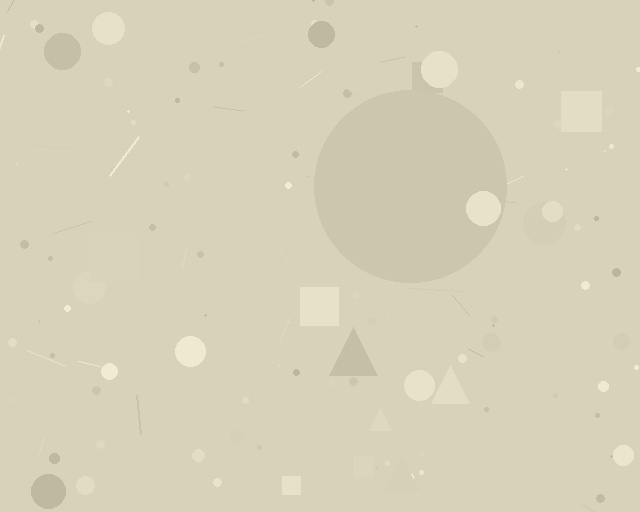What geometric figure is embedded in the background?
A circle is embedded in the background.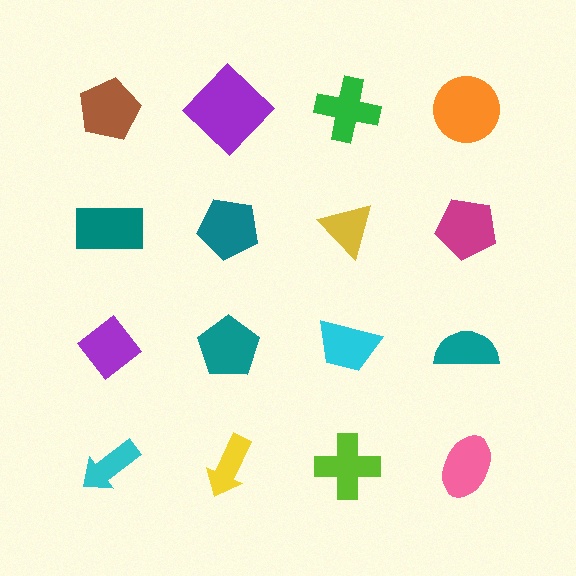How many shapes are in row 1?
4 shapes.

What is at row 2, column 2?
A teal pentagon.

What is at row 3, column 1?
A purple diamond.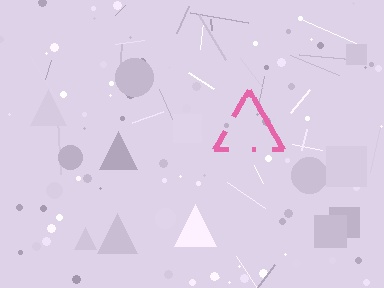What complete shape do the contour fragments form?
The contour fragments form a triangle.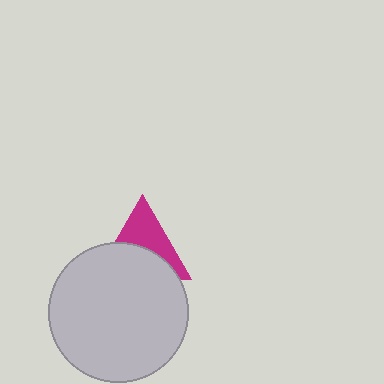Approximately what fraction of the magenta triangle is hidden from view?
Roughly 52% of the magenta triangle is hidden behind the light gray circle.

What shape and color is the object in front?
The object in front is a light gray circle.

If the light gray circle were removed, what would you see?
You would see the complete magenta triangle.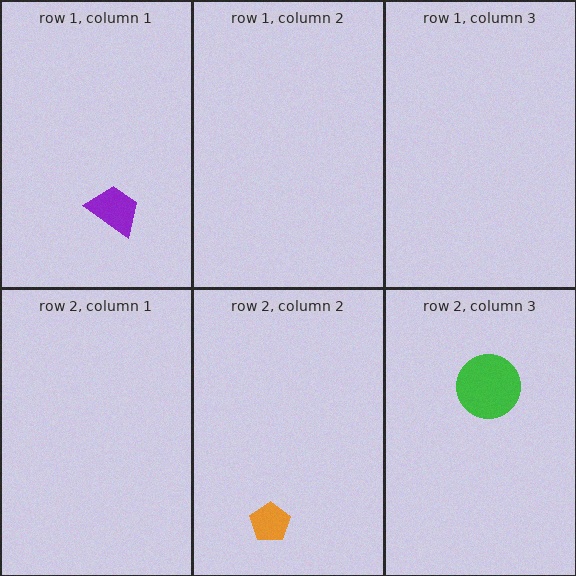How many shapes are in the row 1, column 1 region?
1.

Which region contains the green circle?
The row 2, column 3 region.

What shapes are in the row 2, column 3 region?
The green circle.